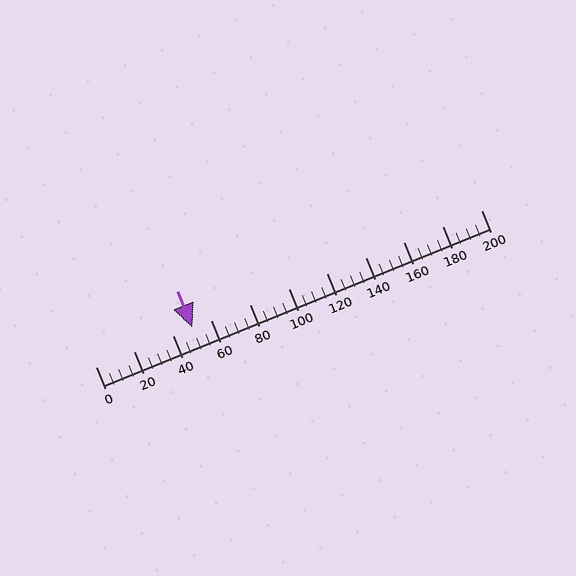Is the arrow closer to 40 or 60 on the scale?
The arrow is closer to 60.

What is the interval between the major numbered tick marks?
The major tick marks are spaced 20 units apart.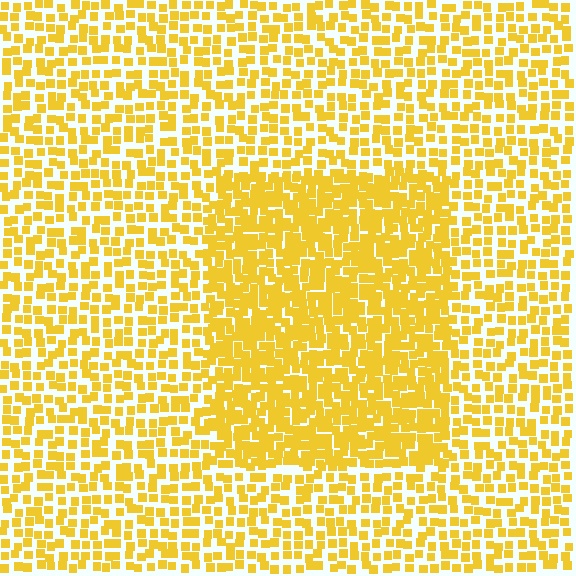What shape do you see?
I see a rectangle.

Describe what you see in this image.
The image contains small yellow elements arranged at two different densities. A rectangle-shaped region is visible where the elements are more densely packed than the surrounding area.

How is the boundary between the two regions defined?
The boundary is defined by a change in element density (approximately 1.8x ratio). All elements are the same color, size, and shape.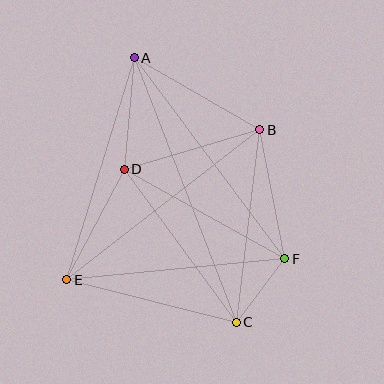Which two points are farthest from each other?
Points A and C are farthest from each other.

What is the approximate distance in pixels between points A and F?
The distance between A and F is approximately 251 pixels.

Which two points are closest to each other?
Points C and F are closest to each other.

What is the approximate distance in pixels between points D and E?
The distance between D and E is approximately 124 pixels.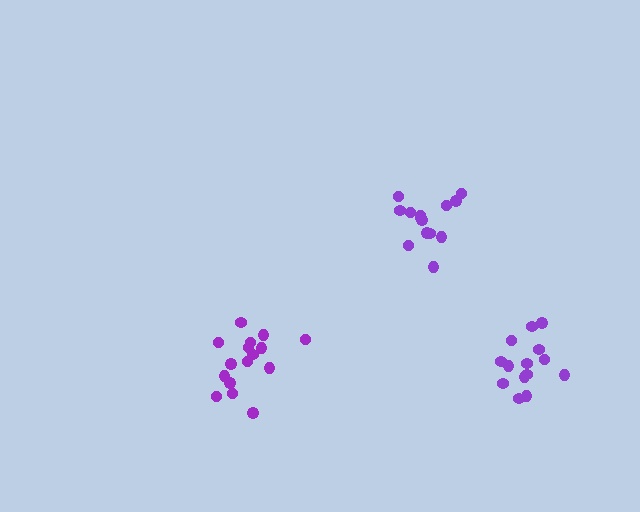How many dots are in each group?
Group 1: 14 dots, Group 2: 16 dots, Group 3: 14 dots (44 total).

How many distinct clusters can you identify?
There are 3 distinct clusters.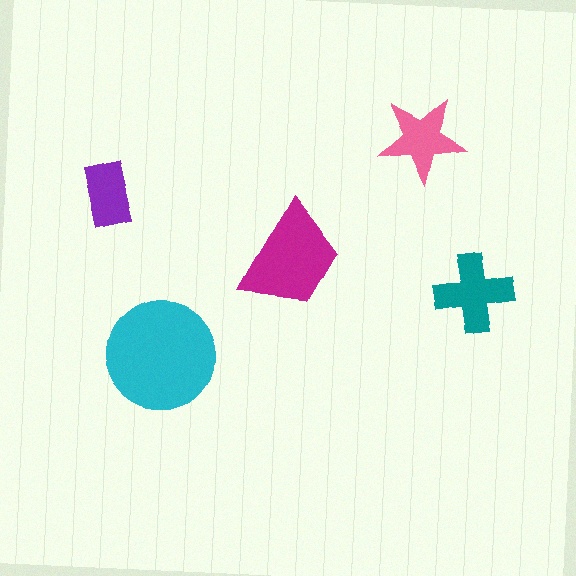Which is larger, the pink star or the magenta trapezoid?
The magenta trapezoid.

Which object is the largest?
The cyan circle.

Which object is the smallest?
The purple rectangle.